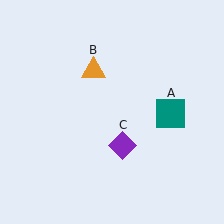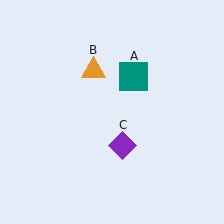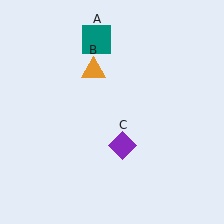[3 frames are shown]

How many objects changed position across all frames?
1 object changed position: teal square (object A).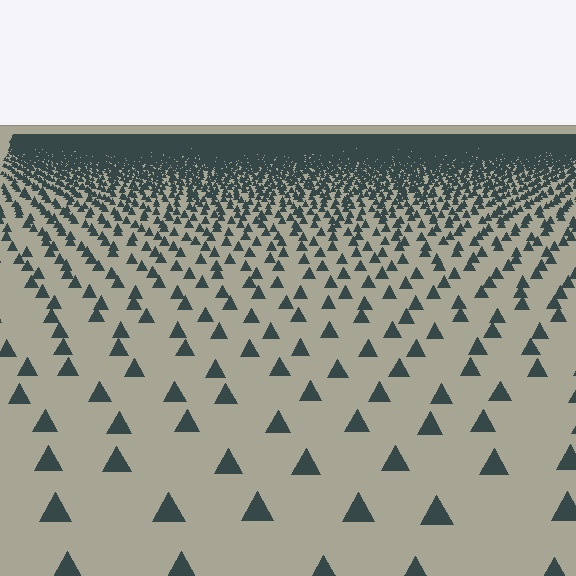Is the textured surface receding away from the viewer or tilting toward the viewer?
The surface is receding away from the viewer. Texture elements get smaller and denser toward the top.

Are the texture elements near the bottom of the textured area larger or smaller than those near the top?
Larger. Near the bottom, elements are closer to the viewer and appear at a bigger on-screen size.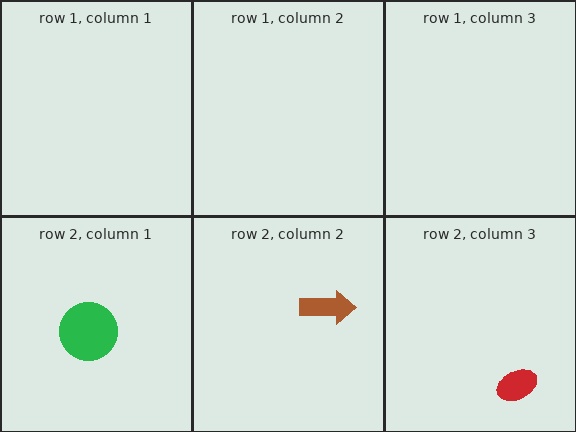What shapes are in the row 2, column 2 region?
The brown arrow.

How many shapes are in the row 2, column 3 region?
1.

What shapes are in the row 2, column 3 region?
The red ellipse.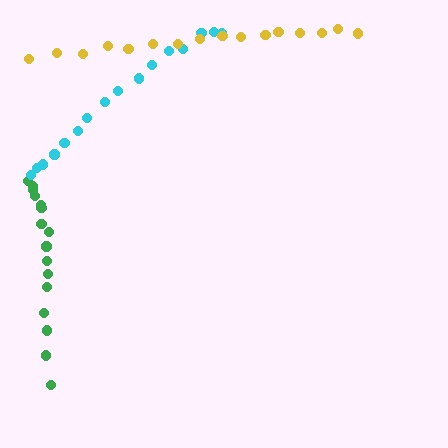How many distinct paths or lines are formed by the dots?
There are 3 distinct paths.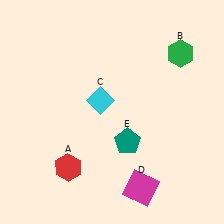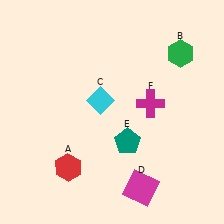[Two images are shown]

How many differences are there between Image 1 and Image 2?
There is 1 difference between the two images.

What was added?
A magenta cross (F) was added in Image 2.